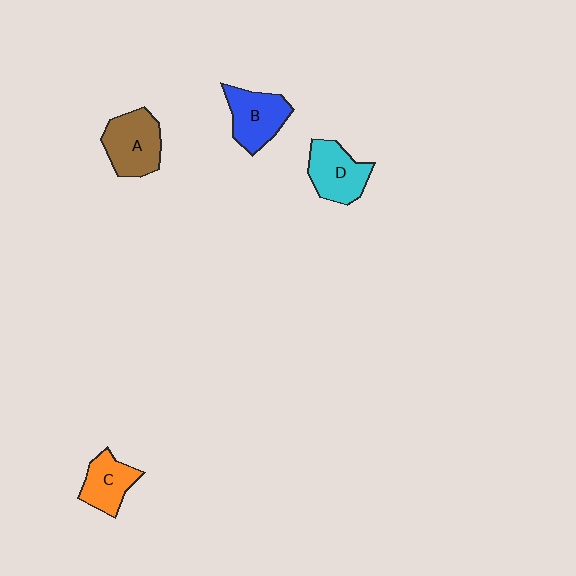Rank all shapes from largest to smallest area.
From largest to smallest: A (brown), B (blue), D (cyan), C (orange).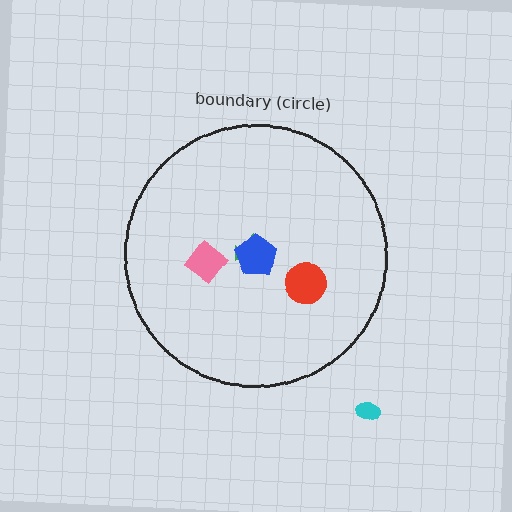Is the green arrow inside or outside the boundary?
Inside.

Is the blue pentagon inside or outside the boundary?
Inside.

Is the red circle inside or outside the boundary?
Inside.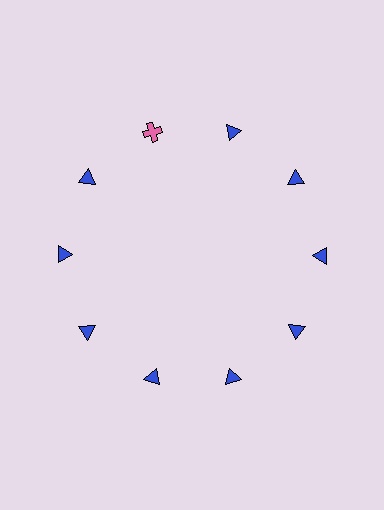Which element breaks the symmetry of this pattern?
The pink cross at roughly the 11 o'clock position breaks the symmetry. All other shapes are blue triangles.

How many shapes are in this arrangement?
There are 10 shapes arranged in a ring pattern.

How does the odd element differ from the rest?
It differs in both color (pink instead of blue) and shape (cross instead of triangle).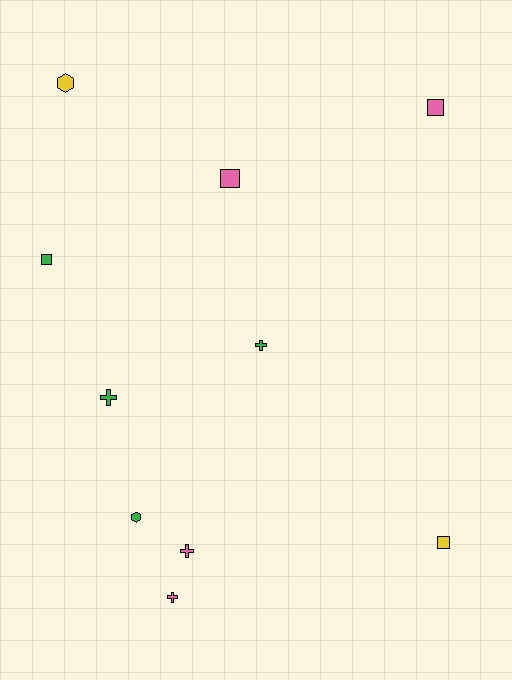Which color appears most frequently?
Green, with 4 objects.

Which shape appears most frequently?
Square, with 4 objects.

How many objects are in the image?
There are 10 objects.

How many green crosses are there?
There are 2 green crosses.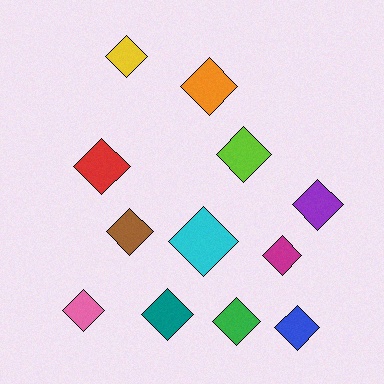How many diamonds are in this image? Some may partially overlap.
There are 12 diamonds.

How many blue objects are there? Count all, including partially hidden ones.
There is 1 blue object.